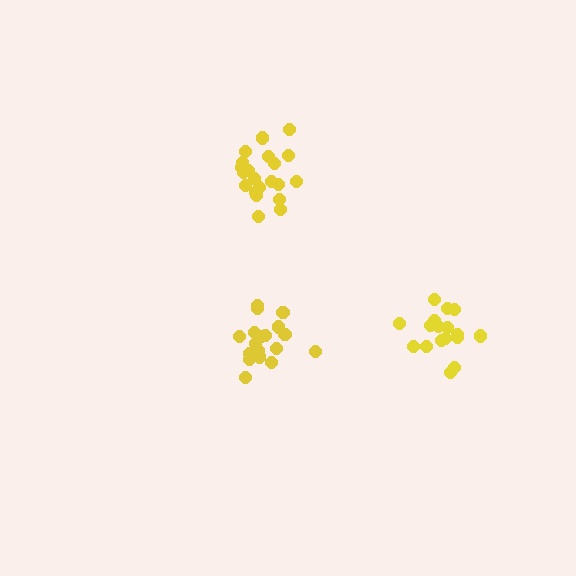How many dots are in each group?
Group 1: 21 dots, Group 2: 17 dots, Group 3: 21 dots (59 total).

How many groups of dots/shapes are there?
There are 3 groups.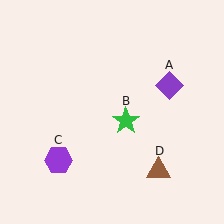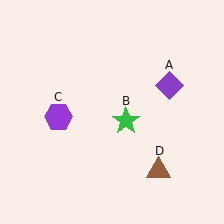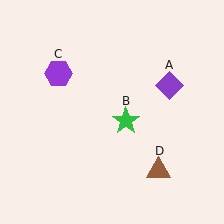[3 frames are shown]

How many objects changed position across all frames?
1 object changed position: purple hexagon (object C).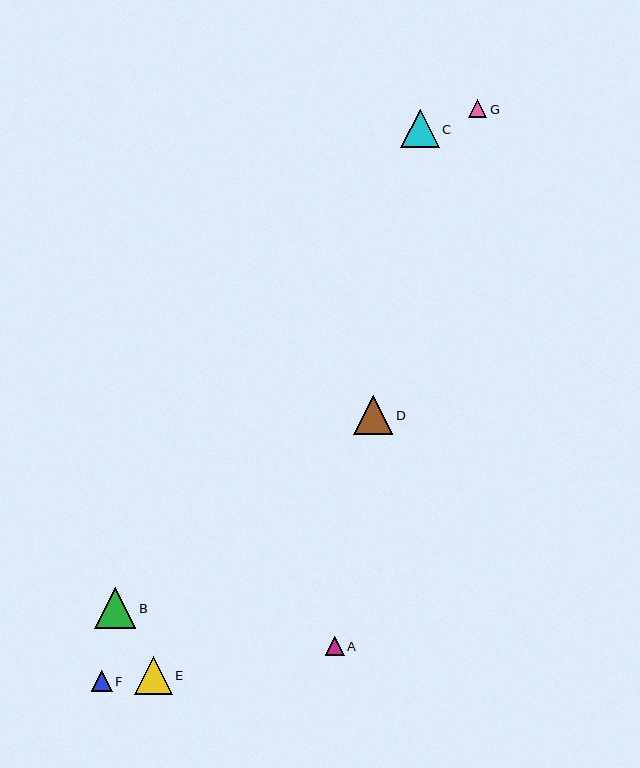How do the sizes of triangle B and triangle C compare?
Triangle B and triangle C are approximately the same size.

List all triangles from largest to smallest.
From largest to smallest: B, D, C, E, F, A, G.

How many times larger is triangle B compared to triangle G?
Triangle B is approximately 2.3 times the size of triangle G.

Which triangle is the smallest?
Triangle G is the smallest with a size of approximately 18 pixels.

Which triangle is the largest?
Triangle B is the largest with a size of approximately 41 pixels.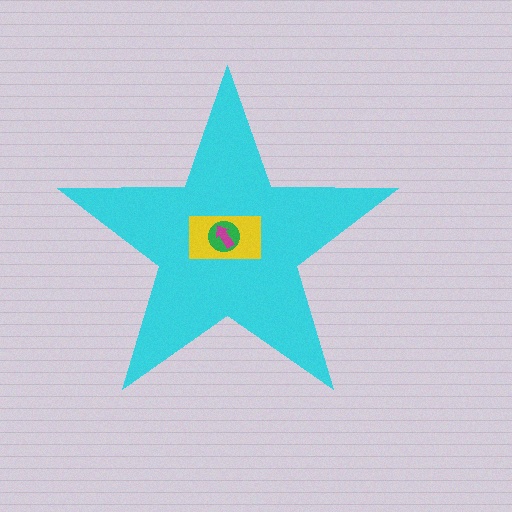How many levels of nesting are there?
4.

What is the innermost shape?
The magenta arrow.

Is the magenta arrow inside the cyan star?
Yes.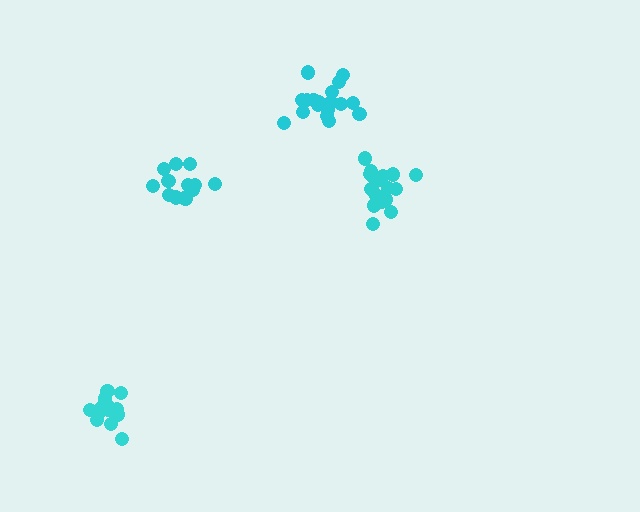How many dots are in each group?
Group 1: 13 dots, Group 2: 18 dots, Group 3: 16 dots, Group 4: 18 dots (65 total).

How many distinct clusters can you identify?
There are 4 distinct clusters.